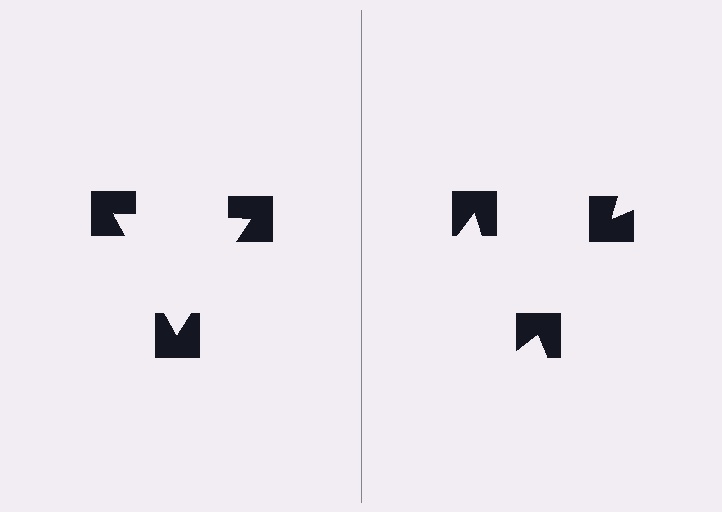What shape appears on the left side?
An illusory triangle.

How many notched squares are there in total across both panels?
6 — 3 on each side.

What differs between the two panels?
The notched squares are positioned identically on both sides; only the wedge orientations differ. On the left they align to a triangle; on the right they are misaligned.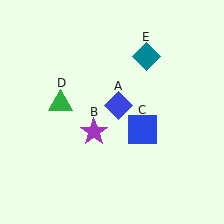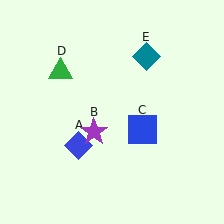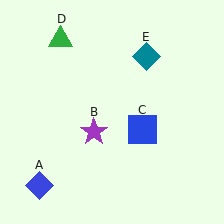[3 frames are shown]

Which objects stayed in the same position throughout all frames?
Purple star (object B) and blue square (object C) and teal diamond (object E) remained stationary.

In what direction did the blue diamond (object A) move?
The blue diamond (object A) moved down and to the left.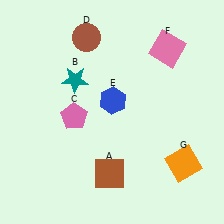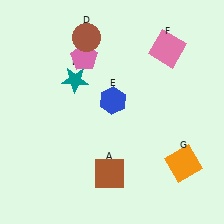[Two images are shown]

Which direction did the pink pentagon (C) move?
The pink pentagon (C) moved up.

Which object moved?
The pink pentagon (C) moved up.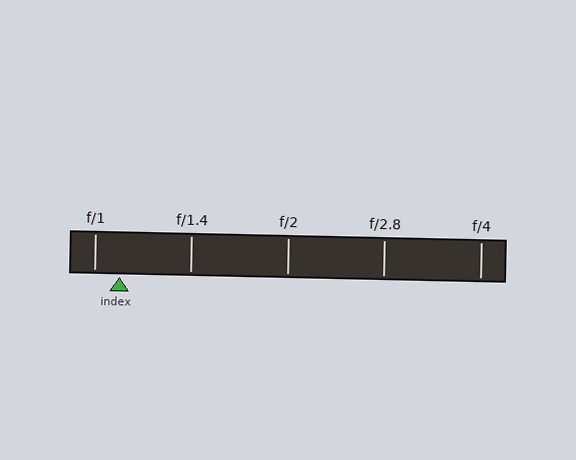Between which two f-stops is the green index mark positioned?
The index mark is between f/1 and f/1.4.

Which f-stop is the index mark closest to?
The index mark is closest to f/1.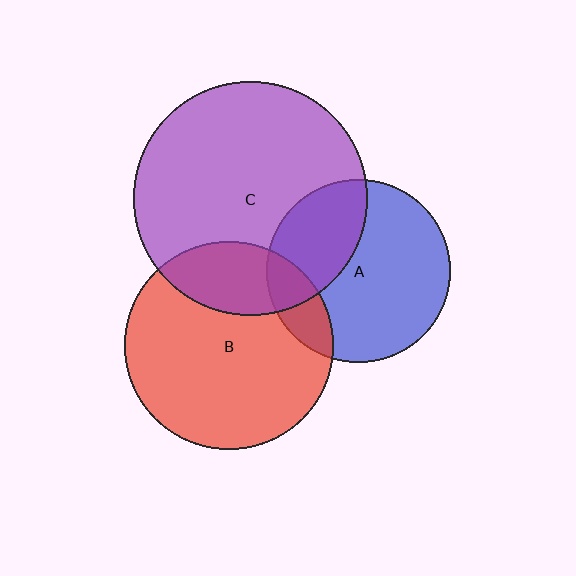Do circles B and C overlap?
Yes.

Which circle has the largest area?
Circle C (purple).